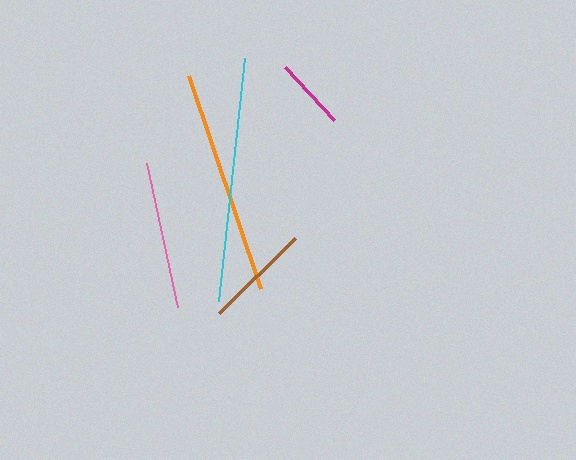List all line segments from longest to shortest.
From longest to shortest: cyan, orange, pink, brown, magenta.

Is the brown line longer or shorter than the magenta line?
The brown line is longer than the magenta line.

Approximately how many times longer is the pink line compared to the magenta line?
The pink line is approximately 2.0 times the length of the magenta line.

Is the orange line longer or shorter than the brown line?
The orange line is longer than the brown line.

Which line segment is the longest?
The cyan line is the longest at approximately 245 pixels.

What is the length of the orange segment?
The orange segment is approximately 226 pixels long.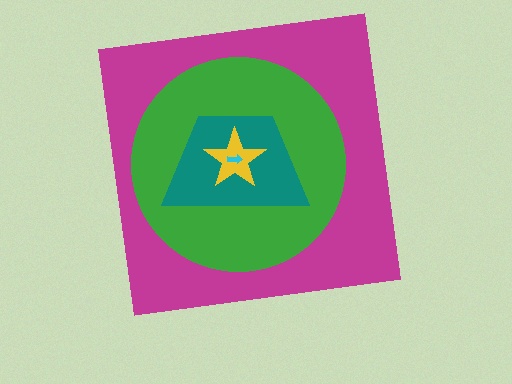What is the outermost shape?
The magenta square.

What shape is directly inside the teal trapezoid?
The yellow star.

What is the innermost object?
The cyan arrow.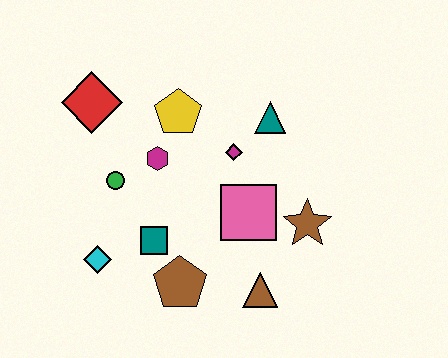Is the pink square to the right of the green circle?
Yes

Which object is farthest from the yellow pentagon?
The brown triangle is farthest from the yellow pentagon.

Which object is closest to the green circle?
The magenta hexagon is closest to the green circle.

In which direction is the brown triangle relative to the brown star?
The brown triangle is below the brown star.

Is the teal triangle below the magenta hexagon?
No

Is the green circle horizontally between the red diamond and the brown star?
Yes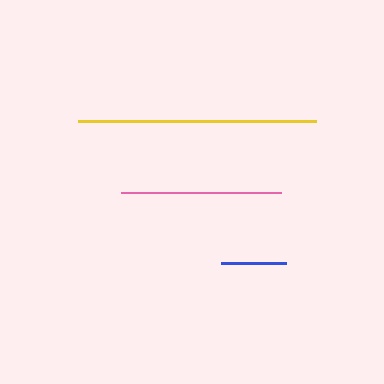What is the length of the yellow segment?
The yellow segment is approximately 238 pixels long.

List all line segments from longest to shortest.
From longest to shortest: yellow, pink, blue.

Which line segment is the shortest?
The blue line is the shortest at approximately 64 pixels.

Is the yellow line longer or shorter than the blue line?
The yellow line is longer than the blue line.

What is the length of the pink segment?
The pink segment is approximately 160 pixels long.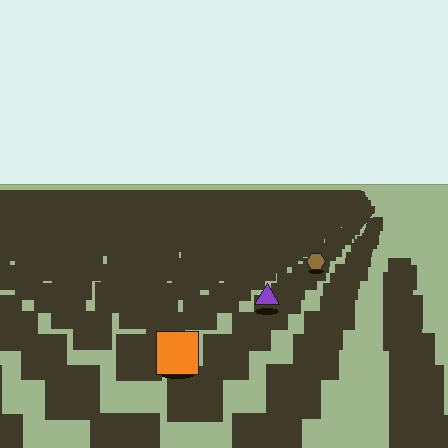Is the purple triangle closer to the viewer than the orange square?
No. The orange square is closer — you can tell from the texture gradient: the ground texture is coarser near it.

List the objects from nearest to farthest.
From nearest to farthest: the orange square, the purple triangle, the brown hexagon.